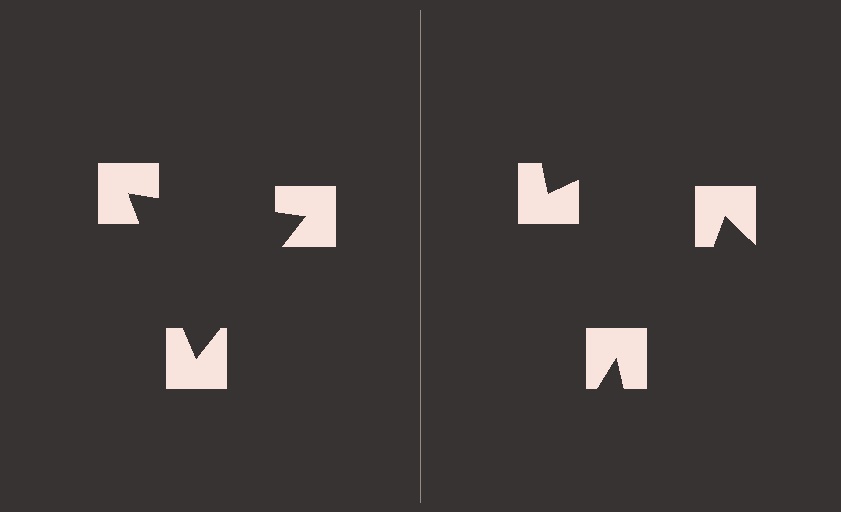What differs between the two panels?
The notched squares are positioned identically on both sides; only the wedge orientations differ. On the left they align to a triangle; on the right they are misaligned.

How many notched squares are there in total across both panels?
6 — 3 on each side.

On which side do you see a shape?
An illusory triangle appears on the left side. On the right side the wedge cuts are rotated, so no coherent shape forms.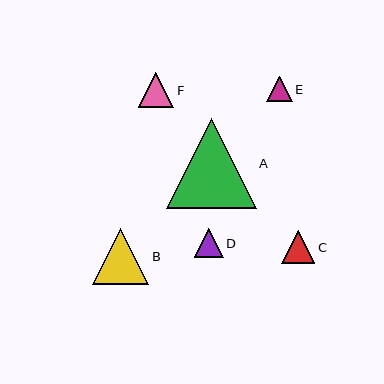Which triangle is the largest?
Triangle A is the largest with a size of approximately 90 pixels.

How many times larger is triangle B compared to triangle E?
Triangle B is approximately 2.2 times the size of triangle E.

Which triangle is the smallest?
Triangle E is the smallest with a size of approximately 25 pixels.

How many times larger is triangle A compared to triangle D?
Triangle A is approximately 3.1 times the size of triangle D.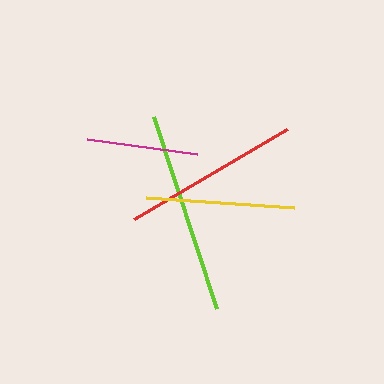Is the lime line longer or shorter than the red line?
The lime line is longer than the red line.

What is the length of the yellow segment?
The yellow segment is approximately 148 pixels long.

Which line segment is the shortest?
The magenta line is the shortest at approximately 111 pixels.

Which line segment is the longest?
The lime line is the longest at approximately 202 pixels.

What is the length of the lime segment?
The lime segment is approximately 202 pixels long.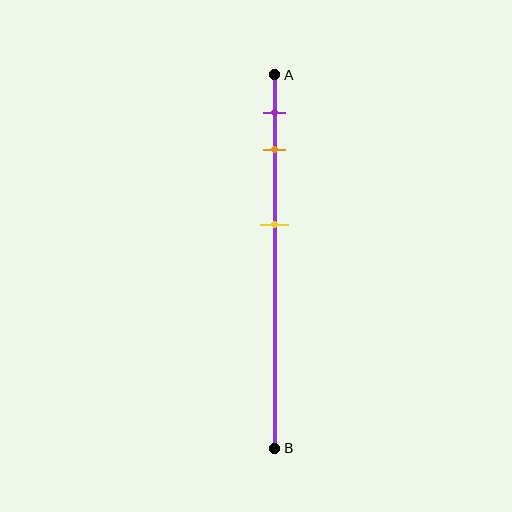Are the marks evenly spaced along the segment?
No, the marks are not evenly spaced.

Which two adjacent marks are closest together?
The purple and orange marks are the closest adjacent pair.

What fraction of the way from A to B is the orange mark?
The orange mark is approximately 20% (0.2) of the way from A to B.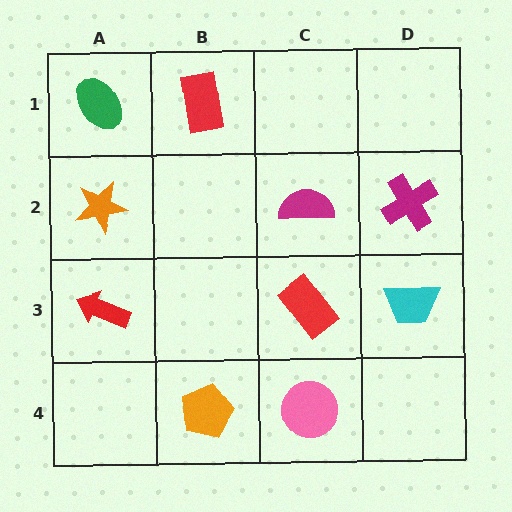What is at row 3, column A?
A red arrow.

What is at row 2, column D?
A magenta cross.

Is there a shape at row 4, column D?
No, that cell is empty.